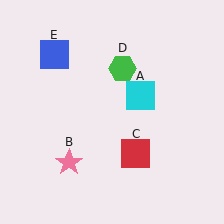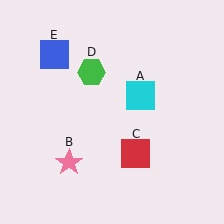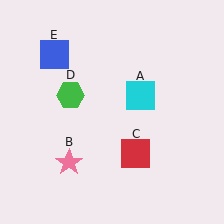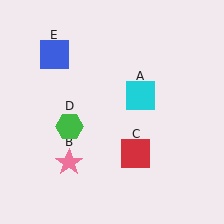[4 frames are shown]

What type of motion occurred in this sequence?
The green hexagon (object D) rotated counterclockwise around the center of the scene.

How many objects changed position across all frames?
1 object changed position: green hexagon (object D).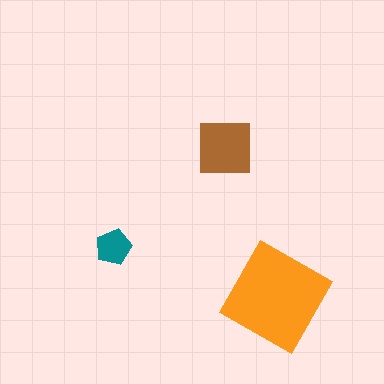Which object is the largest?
The orange diamond.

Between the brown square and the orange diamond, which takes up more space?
The orange diamond.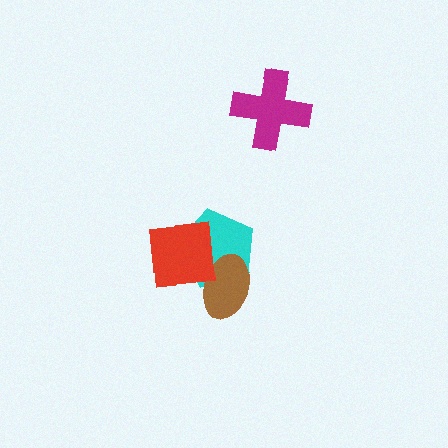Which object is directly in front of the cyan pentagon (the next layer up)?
The brown ellipse is directly in front of the cyan pentagon.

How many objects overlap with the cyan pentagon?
2 objects overlap with the cyan pentagon.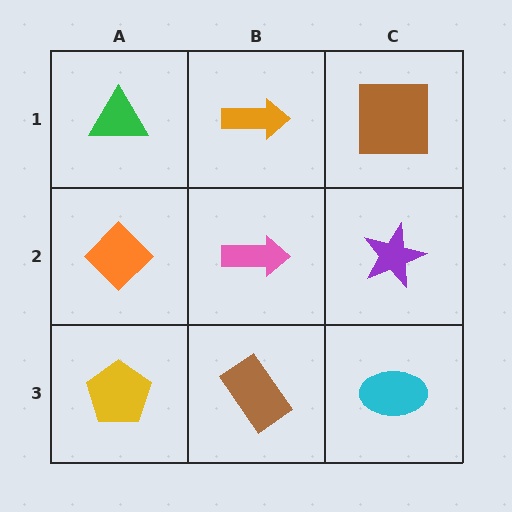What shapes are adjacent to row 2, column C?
A brown square (row 1, column C), a cyan ellipse (row 3, column C), a pink arrow (row 2, column B).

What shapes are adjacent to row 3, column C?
A purple star (row 2, column C), a brown rectangle (row 3, column B).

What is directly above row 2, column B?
An orange arrow.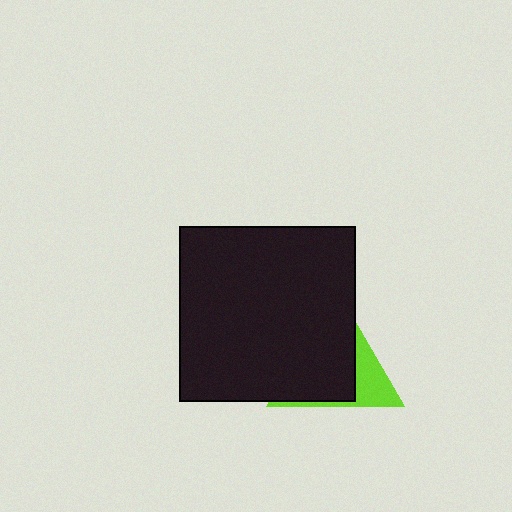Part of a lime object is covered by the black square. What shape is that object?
It is a triangle.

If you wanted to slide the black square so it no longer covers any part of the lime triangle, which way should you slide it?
Slide it left — that is the most direct way to separate the two shapes.